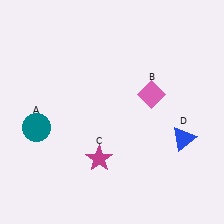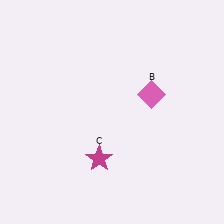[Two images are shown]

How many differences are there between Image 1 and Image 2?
There are 2 differences between the two images.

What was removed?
The blue triangle (D), the teal circle (A) were removed in Image 2.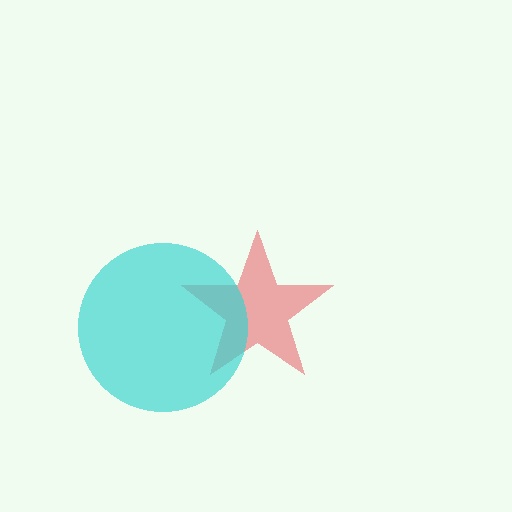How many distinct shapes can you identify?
There are 2 distinct shapes: a red star, a cyan circle.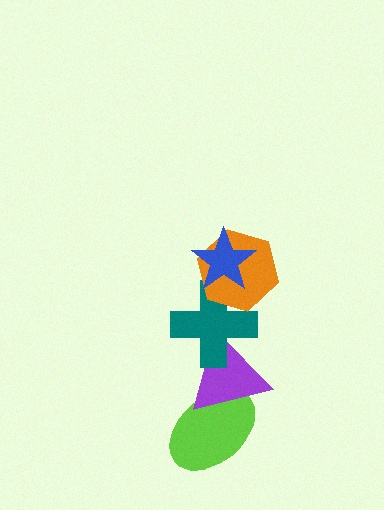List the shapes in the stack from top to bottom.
From top to bottom: the blue star, the orange hexagon, the teal cross, the purple triangle, the lime ellipse.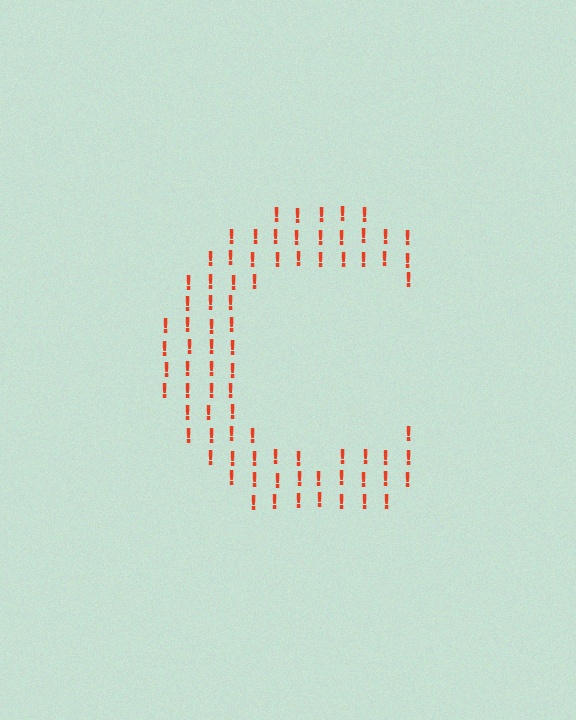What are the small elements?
The small elements are exclamation marks.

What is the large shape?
The large shape is the letter C.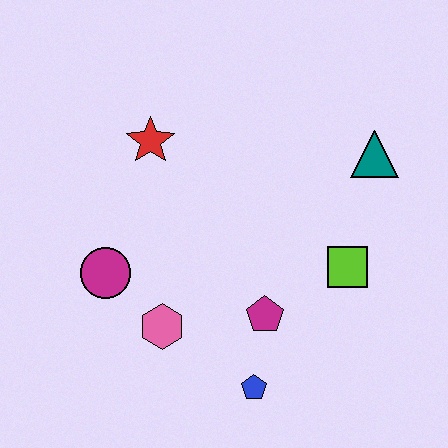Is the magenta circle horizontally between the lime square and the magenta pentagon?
No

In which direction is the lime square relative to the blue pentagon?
The lime square is above the blue pentagon.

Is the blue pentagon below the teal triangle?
Yes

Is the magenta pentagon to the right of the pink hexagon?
Yes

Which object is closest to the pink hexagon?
The magenta circle is closest to the pink hexagon.